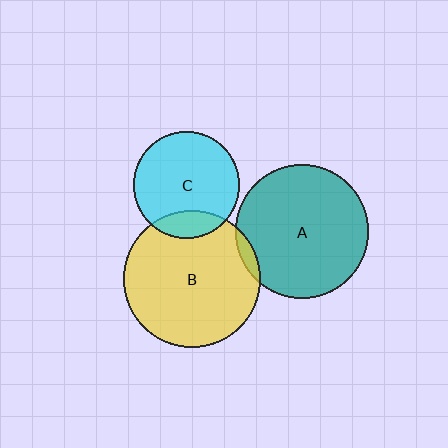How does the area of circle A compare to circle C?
Approximately 1.6 times.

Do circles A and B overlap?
Yes.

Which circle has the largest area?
Circle B (yellow).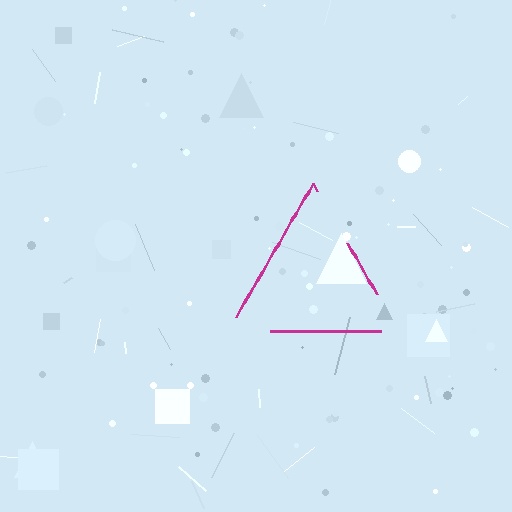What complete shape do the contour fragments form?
The contour fragments form a triangle.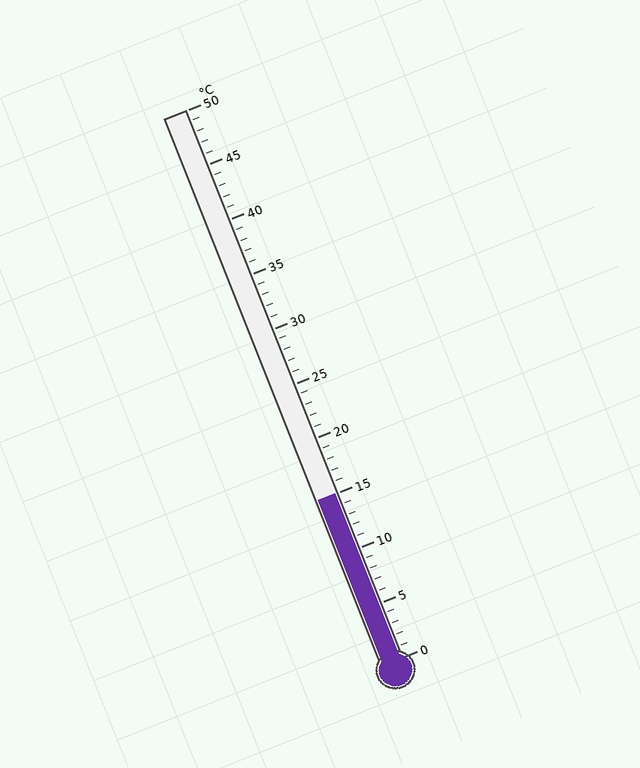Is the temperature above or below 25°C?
The temperature is below 25°C.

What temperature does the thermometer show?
The thermometer shows approximately 15°C.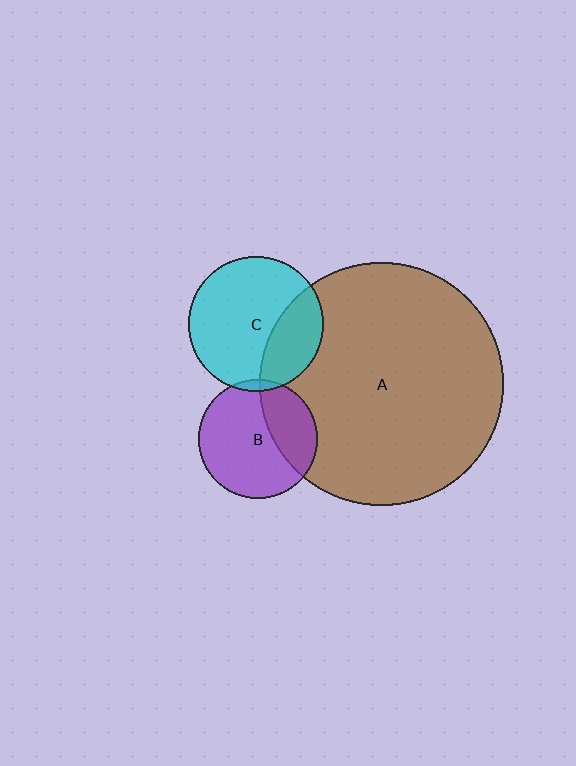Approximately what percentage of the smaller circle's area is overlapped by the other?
Approximately 30%.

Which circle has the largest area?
Circle A (brown).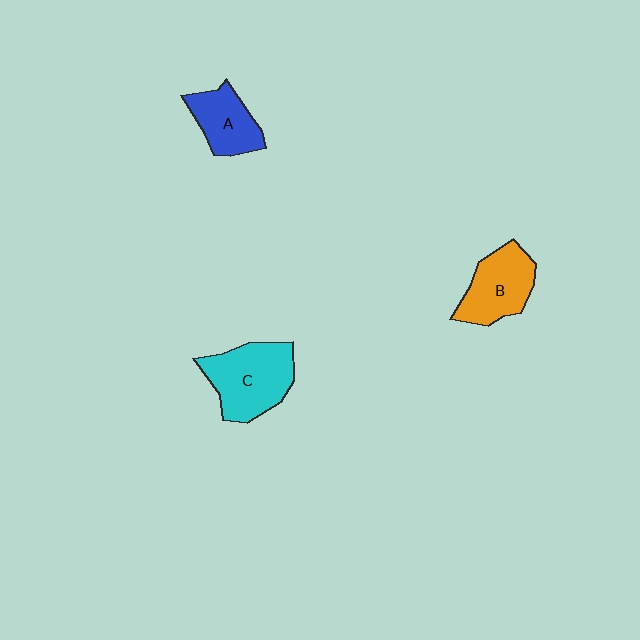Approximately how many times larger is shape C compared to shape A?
Approximately 1.5 times.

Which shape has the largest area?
Shape C (cyan).